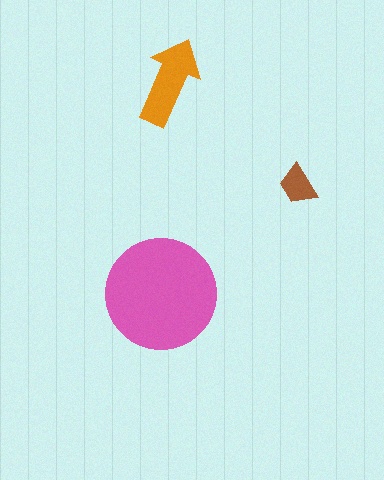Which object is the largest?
The pink circle.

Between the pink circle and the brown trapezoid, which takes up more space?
The pink circle.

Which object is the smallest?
The brown trapezoid.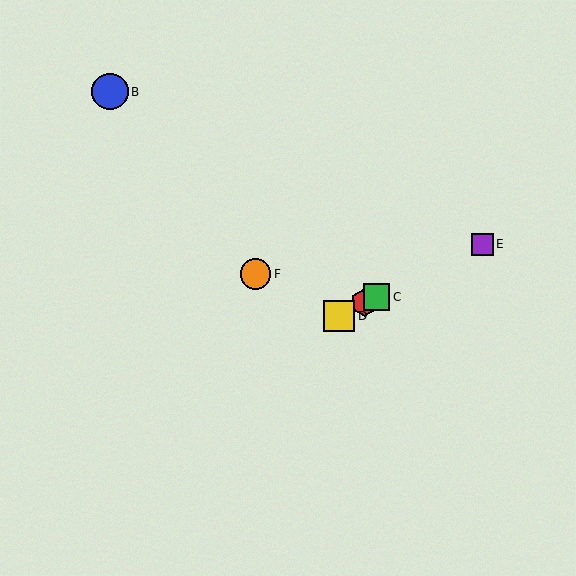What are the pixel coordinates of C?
Object C is at (376, 297).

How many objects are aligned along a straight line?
4 objects (A, C, D, E) are aligned along a straight line.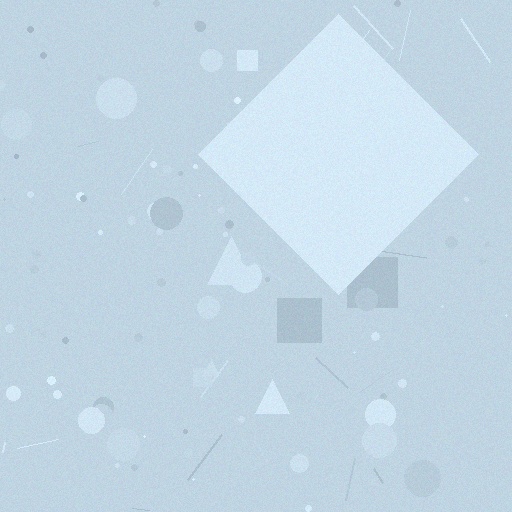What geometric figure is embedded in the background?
A diamond is embedded in the background.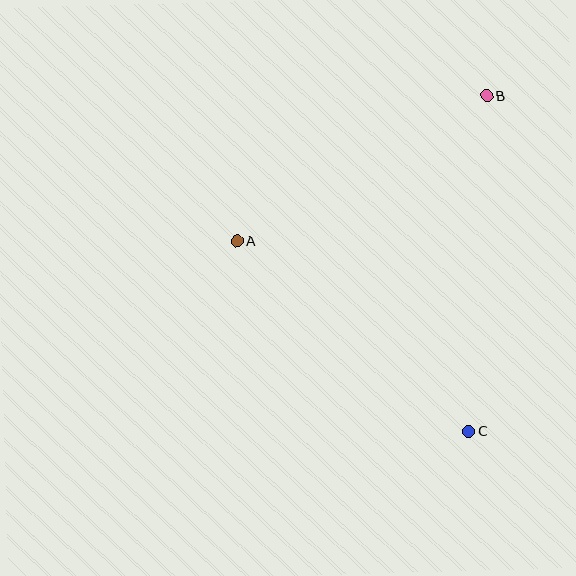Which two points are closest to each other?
Points A and B are closest to each other.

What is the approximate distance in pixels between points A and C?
The distance between A and C is approximately 300 pixels.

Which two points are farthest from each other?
Points B and C are farthest from each other.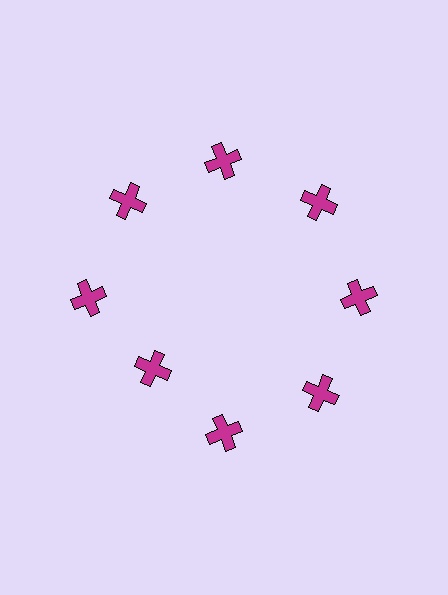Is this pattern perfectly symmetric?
No. The 8 magenta crosses are arranged in a ring, but one element near the 8 o'clock position is pulled inward toward the center, breaking the 8-fold rotational symmetry.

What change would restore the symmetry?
The symmetry would be restored by moving it outward, back onto the ring so that all 8 crosses sit at equal angles and equal distance from the center.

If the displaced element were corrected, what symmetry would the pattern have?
It would have 8-fold rotational symmetry — the pattern would map onto itself every 45 degrees.